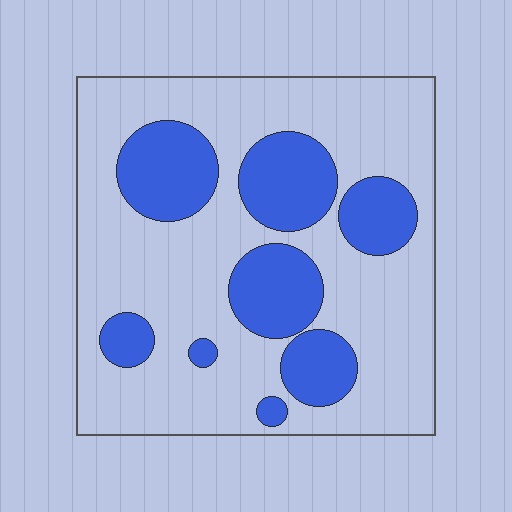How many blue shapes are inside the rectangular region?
8.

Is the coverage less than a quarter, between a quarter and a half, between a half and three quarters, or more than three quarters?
Between a quarter and a half.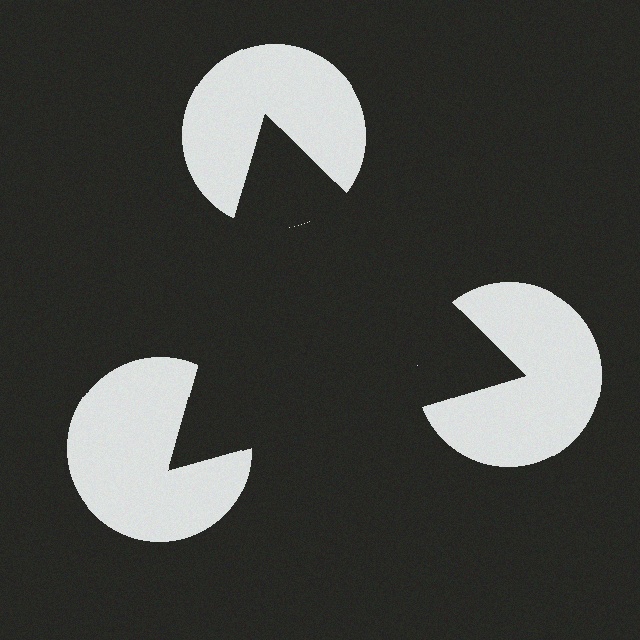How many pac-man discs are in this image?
There are 3 — one at each vertex of the illusory triangle.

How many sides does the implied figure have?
3 sides.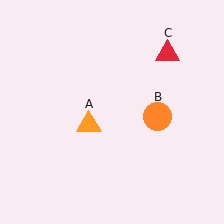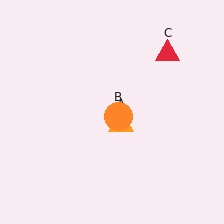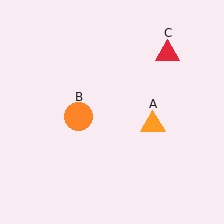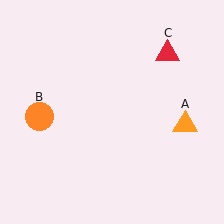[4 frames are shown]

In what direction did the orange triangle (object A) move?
The orange triangle (object A) moved right.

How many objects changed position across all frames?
2 objects changed position: orange triangle (object A), orange circle (object B).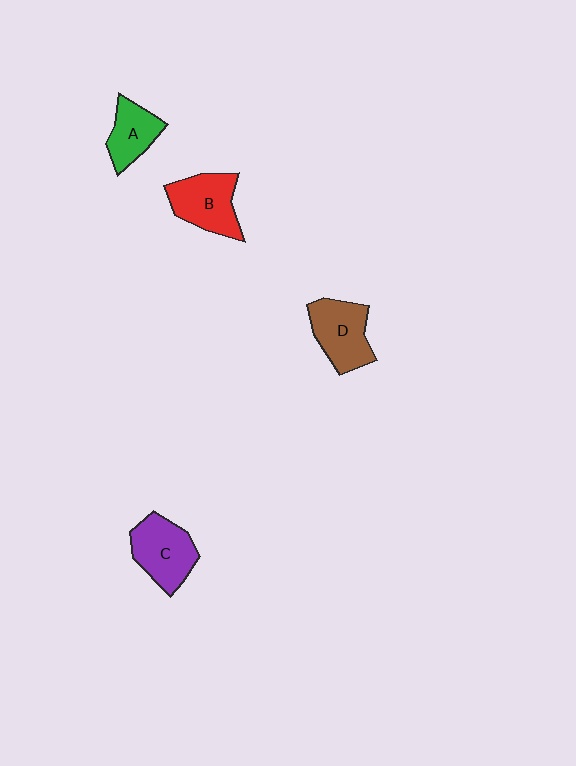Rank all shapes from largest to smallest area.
From largest to smallest: C (purple), D (brown), B (red), A (green).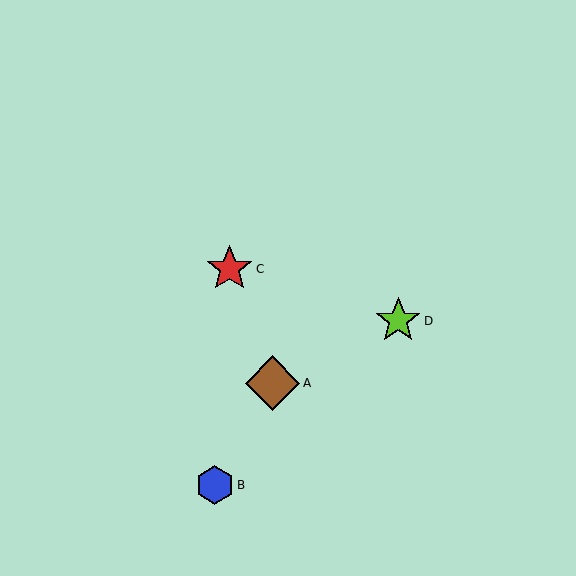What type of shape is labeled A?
Shape A is a brown diamond.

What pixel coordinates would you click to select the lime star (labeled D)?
Click at (398, 321) to select the lime star D.